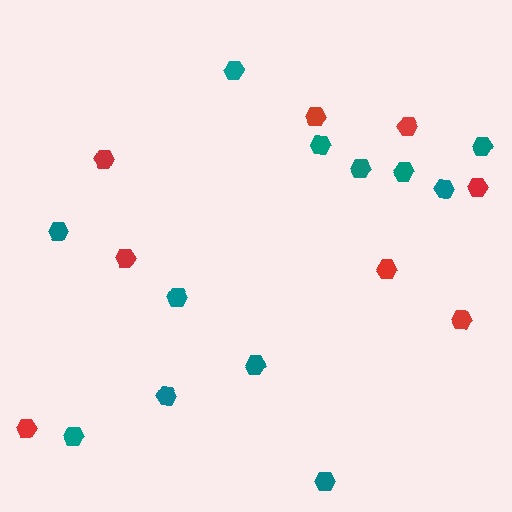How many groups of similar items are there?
There are 2 groups: one group of red hexagons (8) and one group of teal hexagons (12).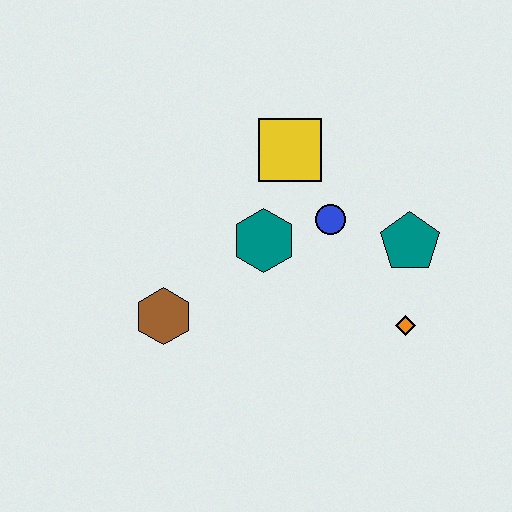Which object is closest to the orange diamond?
The teal pentagon is closest to the orange diamond.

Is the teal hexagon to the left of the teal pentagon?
Yes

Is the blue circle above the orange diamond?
Yes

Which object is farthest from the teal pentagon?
The brown hexagon is farthest from the teal pentagon.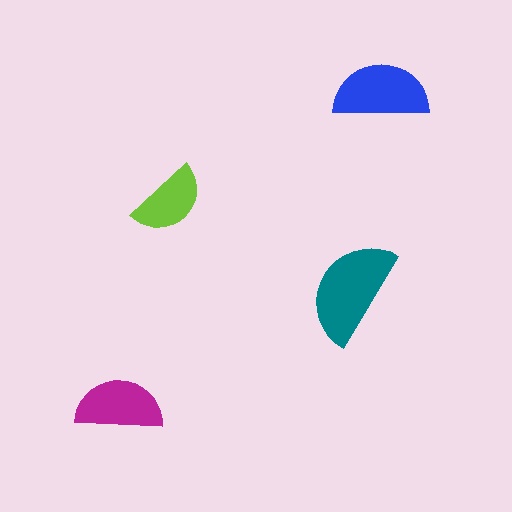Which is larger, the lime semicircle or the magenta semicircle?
The magenta one.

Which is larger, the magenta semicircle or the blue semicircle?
The blue one.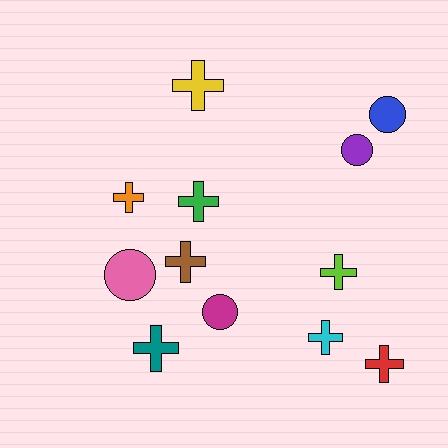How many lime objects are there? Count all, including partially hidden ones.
There is 1 lime object.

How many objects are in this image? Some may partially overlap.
There are 12 objects.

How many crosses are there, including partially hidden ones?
There are 8 crosses.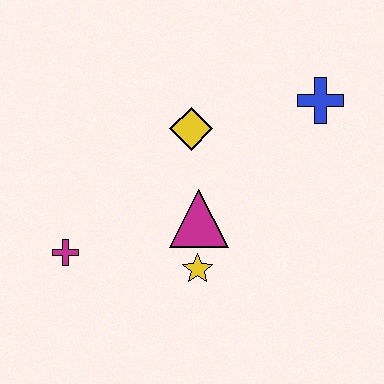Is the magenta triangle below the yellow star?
No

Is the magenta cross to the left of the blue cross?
Yes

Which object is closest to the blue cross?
The yellow diamond is closest to the blue cross.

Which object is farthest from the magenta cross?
The blue cross is farthest from the magenta cross.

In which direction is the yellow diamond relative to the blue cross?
The yellow diamond is to the left of the blue cross.